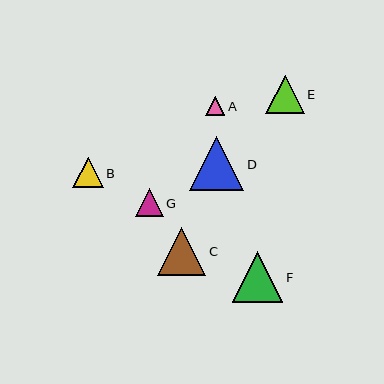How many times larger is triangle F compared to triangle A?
Triangle F is approximately 2.6 times the size of triangle A.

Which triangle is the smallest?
Triangle A is the smallest with a size of approximately 19 pixels.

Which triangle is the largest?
Triangle D is the largest with a size of approximately 55 pixels.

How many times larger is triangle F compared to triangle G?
Triangle F is approximately 1.8 times the size of triangle G.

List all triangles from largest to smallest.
From largest to smallest: D, F, C, E, B, G, A.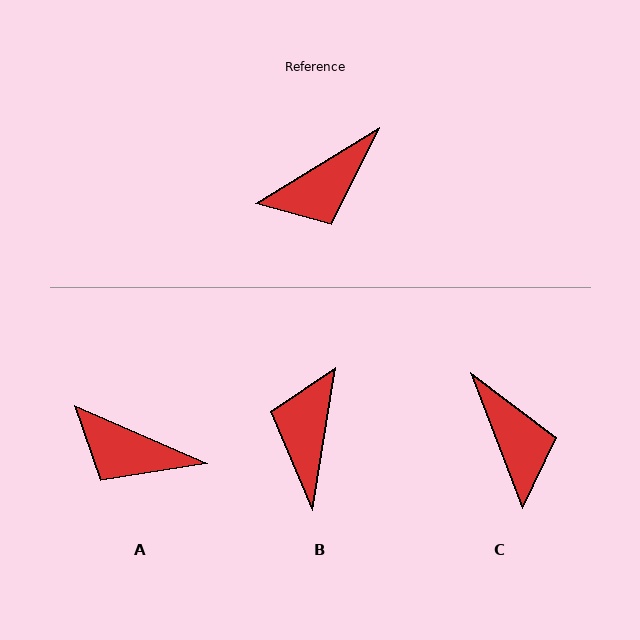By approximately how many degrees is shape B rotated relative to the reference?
Approximately 131 degrees clockwise.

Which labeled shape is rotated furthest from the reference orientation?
B, about 131 degrees away.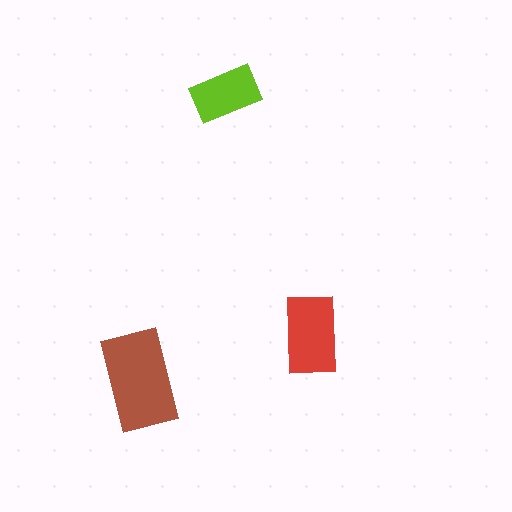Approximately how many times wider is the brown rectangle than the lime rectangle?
About 1.5 times wider.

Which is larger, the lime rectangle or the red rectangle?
The red one.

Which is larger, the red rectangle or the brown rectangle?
The brown one.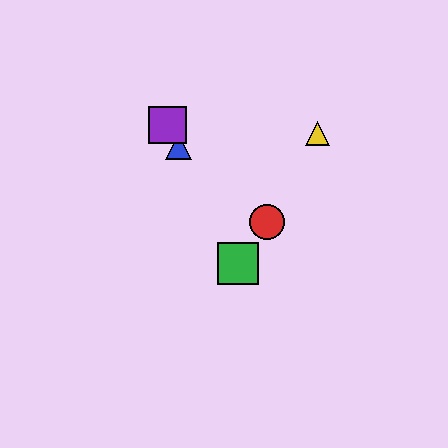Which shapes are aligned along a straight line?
The blue triangle, the green square, the purple square are aligned along a straight line.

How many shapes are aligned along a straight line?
3 shapes (the blue triangle, the green square, the purple square) are aligned along a straight line.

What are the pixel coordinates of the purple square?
The purple square is at (168, 125).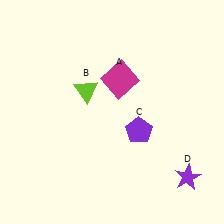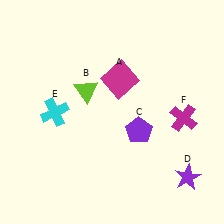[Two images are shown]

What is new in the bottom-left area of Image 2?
A cyan cross (E) was added in the bottom-left area of Image 2.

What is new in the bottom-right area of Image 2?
A magenta cross (F) was added in the bottom-right area of Image 2.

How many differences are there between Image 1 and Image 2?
There are 2 differences between the two images.